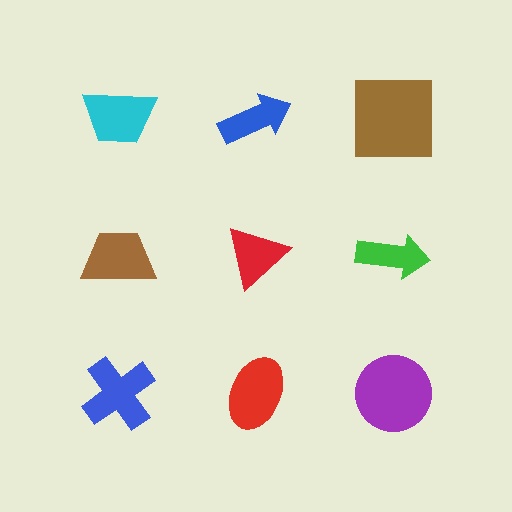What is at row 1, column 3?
A brown square.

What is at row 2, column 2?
A red triangle.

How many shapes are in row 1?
3 shapes.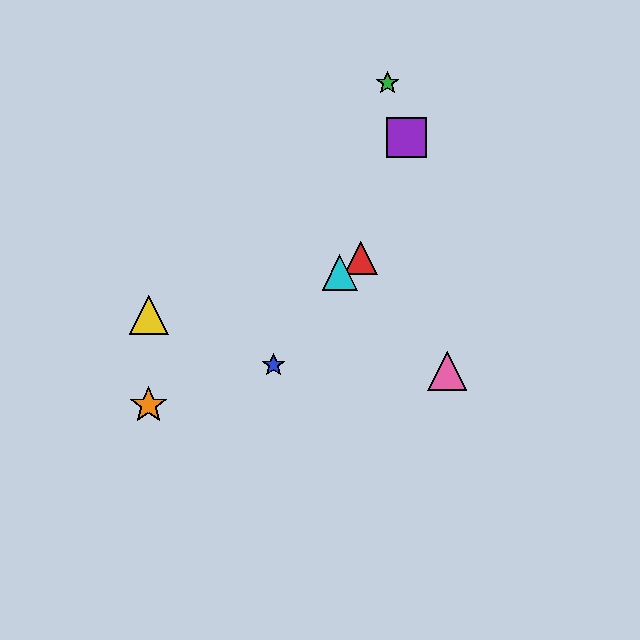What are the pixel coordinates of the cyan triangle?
The cyan triangle is at (340, 272).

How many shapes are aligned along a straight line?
3 shapes (the red triangle, the orange star, the cyan triangle) are aligned along a straight line.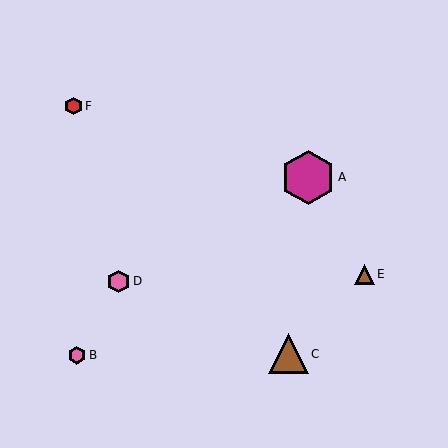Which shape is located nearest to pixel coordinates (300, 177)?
The magenta hexagon (labeled A) at (308, 177) is nearest to that location.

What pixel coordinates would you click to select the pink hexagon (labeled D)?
Click at (119, 281) to select the pink hexagon D.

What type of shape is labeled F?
Shape F is a red hexagon.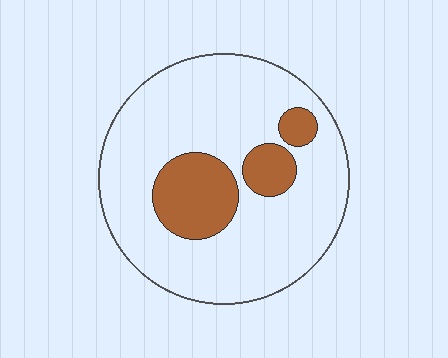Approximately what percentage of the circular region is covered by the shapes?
Approximately 20%.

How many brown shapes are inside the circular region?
3.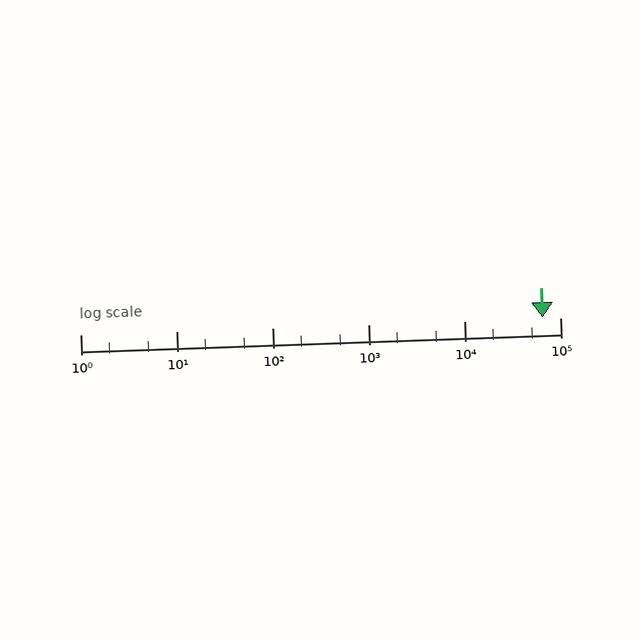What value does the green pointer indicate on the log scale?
The pointer indicates approximately 65000.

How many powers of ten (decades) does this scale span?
The scale spans 5 decades, from 1 to 100000.